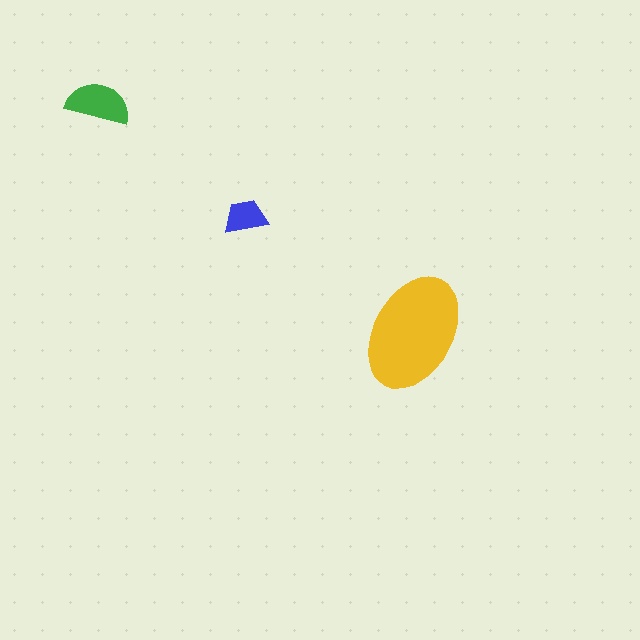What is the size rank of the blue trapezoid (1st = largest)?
3rd.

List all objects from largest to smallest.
The yellow ellipse, the green semicircle, the blue trapezoid.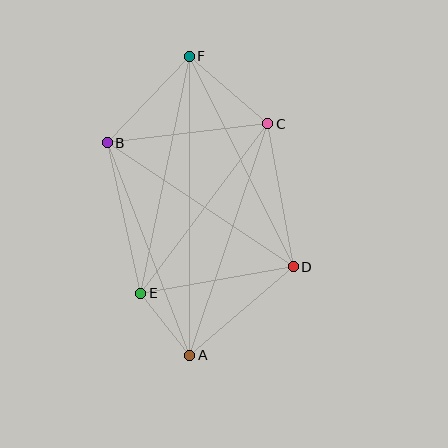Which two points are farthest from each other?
Points A and F are farthest from each other.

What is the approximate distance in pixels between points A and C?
The distance between A and C is approximately 244 pixels.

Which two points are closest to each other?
Points A and E are closest to each other.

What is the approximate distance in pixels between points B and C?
The distance between B and C is approximately 162 pixels.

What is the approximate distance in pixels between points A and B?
The distance between A and B is approximately 228 pixels.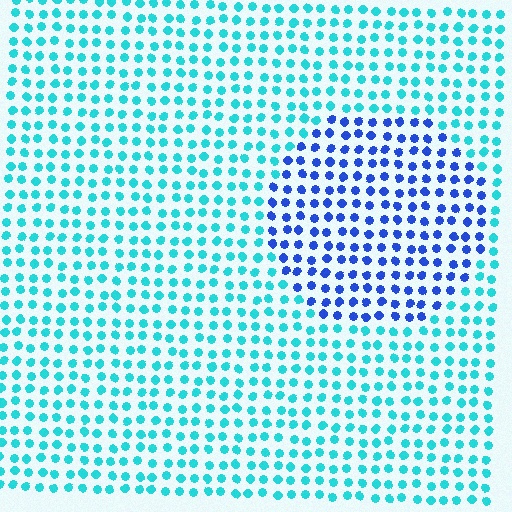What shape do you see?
I see a circle.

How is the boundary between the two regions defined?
The boundary is defined purely by a slight shift in hue (about 47 degrees). Spacing, size, and orientation are identical on both sides.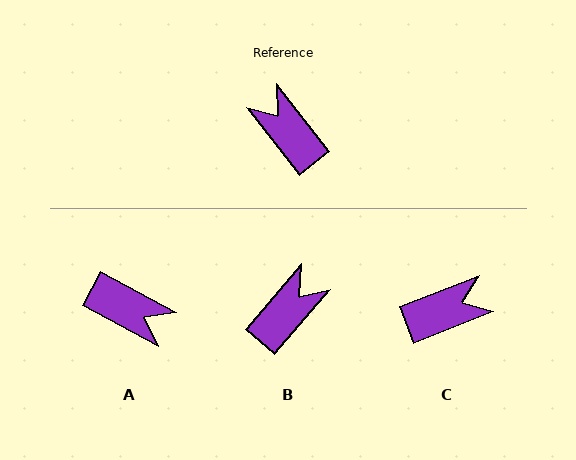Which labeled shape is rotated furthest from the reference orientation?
A, about 156 degrees away.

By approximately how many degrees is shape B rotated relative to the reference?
Approximately 79 degrees clockwise.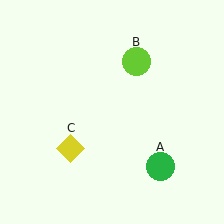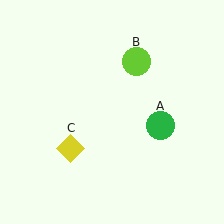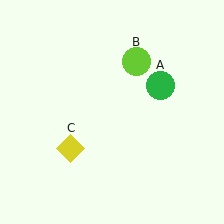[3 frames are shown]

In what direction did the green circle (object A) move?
The green circle (object A) moved up.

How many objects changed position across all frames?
1 object changed position: green circle (object A).